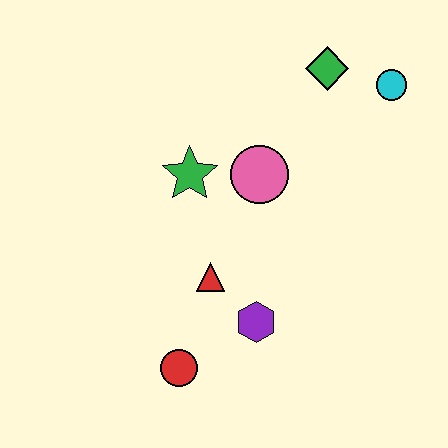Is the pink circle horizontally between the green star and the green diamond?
Yes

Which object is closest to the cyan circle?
The green diamond is closest to the cyan circle.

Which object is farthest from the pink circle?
The red circle is farthest from the pink circle.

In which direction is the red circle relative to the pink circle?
The red circle is below the pink circle.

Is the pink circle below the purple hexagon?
No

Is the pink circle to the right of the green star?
Yes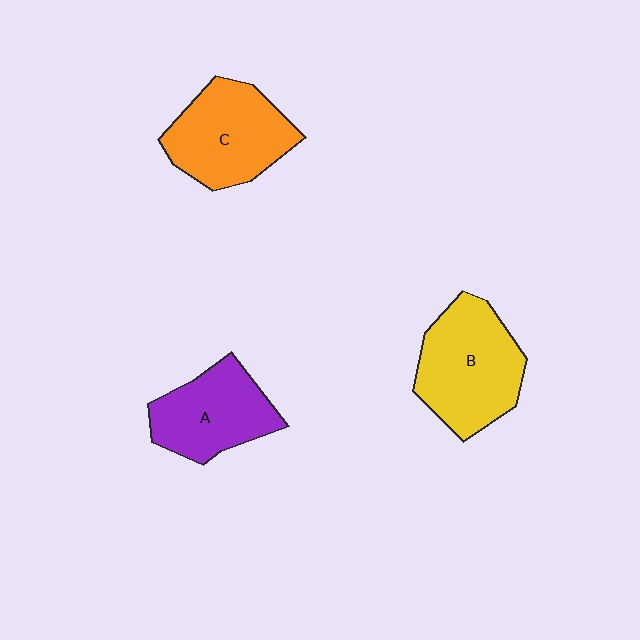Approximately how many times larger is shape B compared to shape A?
Approximately 1.3 times.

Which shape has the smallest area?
Shape A (purple).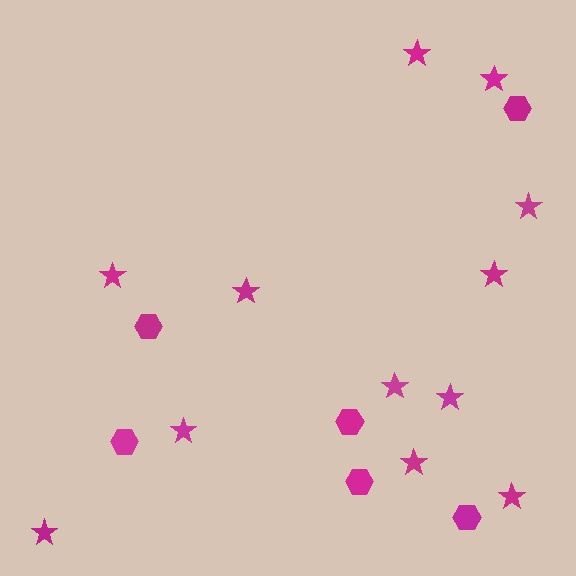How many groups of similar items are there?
There are 2 groups: one group of stars (12) and one group of hexagons (6).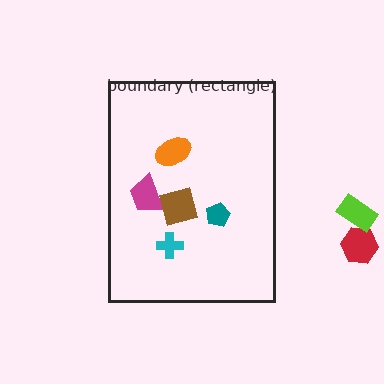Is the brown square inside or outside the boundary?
Inside.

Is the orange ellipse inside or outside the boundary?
Inside.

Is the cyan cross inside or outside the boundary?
Inside.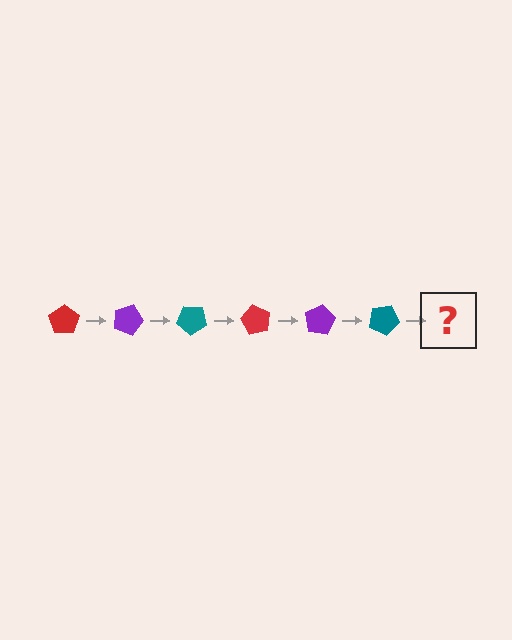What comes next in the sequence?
The next element should be a red pentagon, rotated 120 degrees from the start.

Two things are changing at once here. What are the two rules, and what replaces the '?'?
The two rules are that it rotates 20 degrees each step and the color cycles through red, purple, and teal. The '?' should be a red pentagon, rotated 120 degrees from the start.